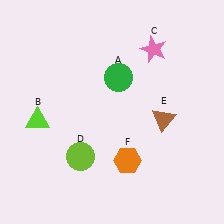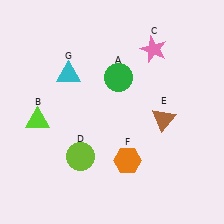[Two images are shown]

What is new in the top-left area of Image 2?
A cyan triangle (G) was added in the top-left area of Image 2.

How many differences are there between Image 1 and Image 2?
There is 1 difference between the two images.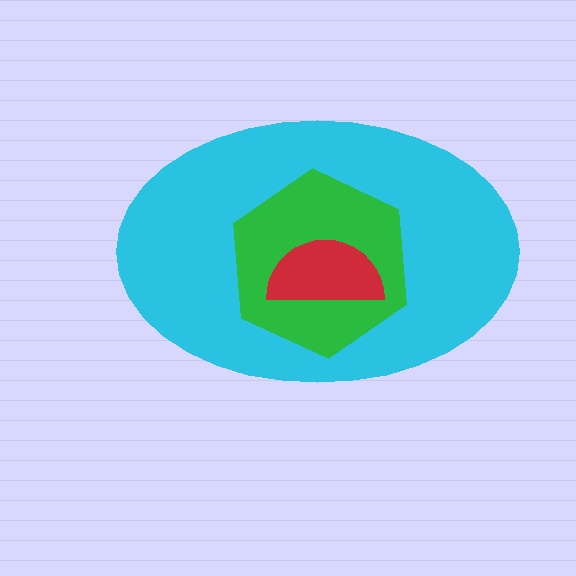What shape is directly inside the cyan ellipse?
The green hexagon.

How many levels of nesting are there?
3.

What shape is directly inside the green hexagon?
The red semicircle.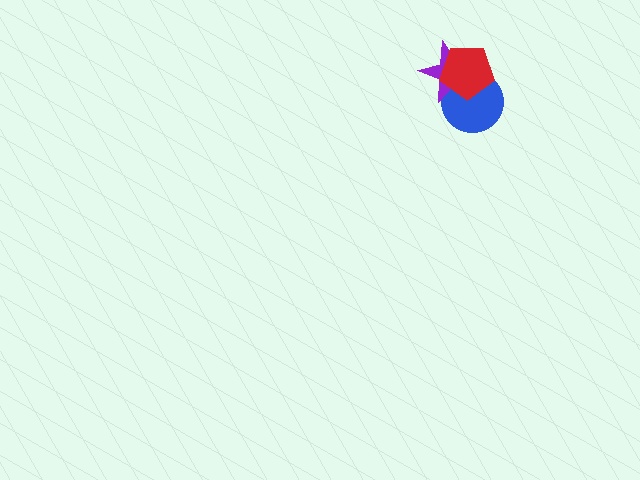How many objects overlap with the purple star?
2 objects overlap with the purple star.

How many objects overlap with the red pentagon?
2 objects overlap with the red pentagon.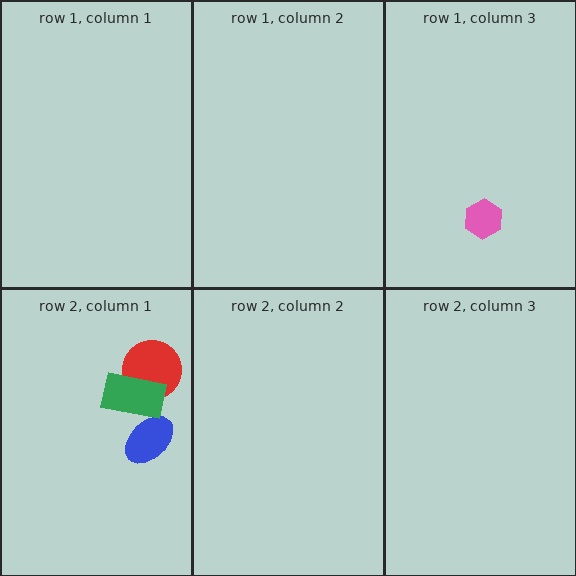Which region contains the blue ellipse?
The row 2, column 1 region.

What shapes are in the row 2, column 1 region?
The blue ellipse, the red circle, the green rectangle.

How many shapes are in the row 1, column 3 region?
1.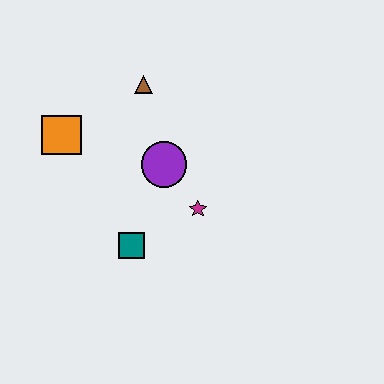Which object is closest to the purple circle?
The magenta star is closest to the purple circle.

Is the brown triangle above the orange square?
Yes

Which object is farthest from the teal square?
The brown triangle is farthest from the teal square.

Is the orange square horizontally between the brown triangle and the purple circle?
No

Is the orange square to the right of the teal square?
No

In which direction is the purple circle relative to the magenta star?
The purple circle is above the magenta star.